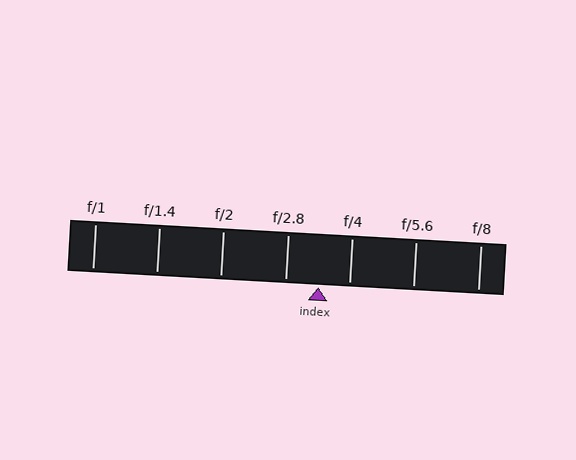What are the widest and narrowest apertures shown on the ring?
The widest aperture shown is f/1 and the narrowest is f/8.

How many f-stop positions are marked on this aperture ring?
There are 7 f-stop positions marked.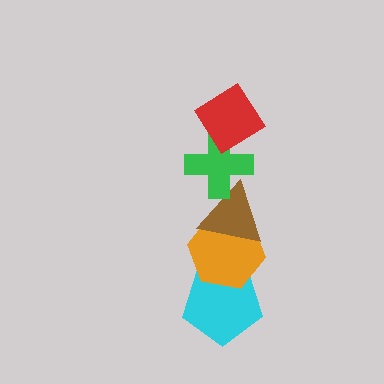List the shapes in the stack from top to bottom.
From top to bottom: the red diamond, the green cross, the brown triangle, the orange hexagon, the cyan pentagon.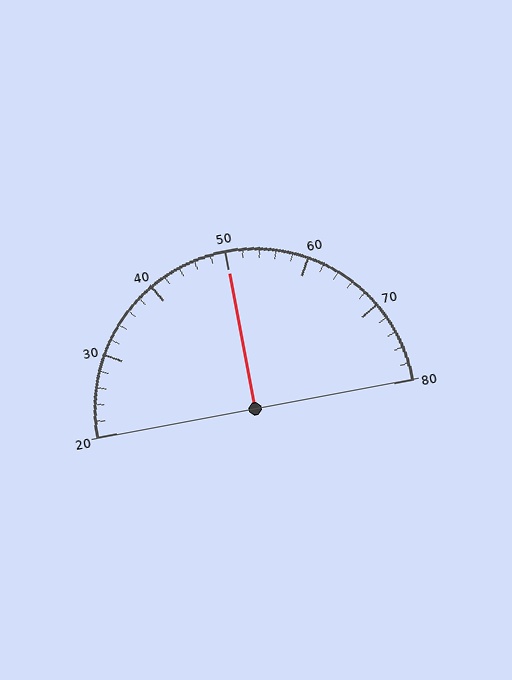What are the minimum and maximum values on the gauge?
The gauge ranges from 20 to 80.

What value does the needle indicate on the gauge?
The needle indicates approximately 50.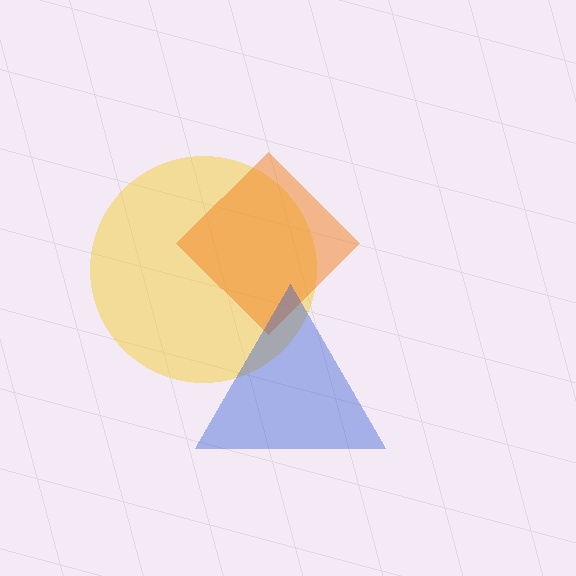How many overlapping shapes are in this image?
There are 3 overlapping shapes in the image.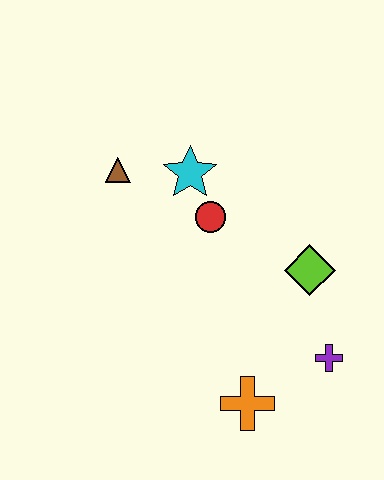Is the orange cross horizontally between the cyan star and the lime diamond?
Yes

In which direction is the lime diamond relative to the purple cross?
The lime diamond is above the purple cross.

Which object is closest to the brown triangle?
The cyan star is closest to the brown triangle.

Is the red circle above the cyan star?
No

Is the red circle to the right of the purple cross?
No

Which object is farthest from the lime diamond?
The brown triangle is farthest from the lime diamond.